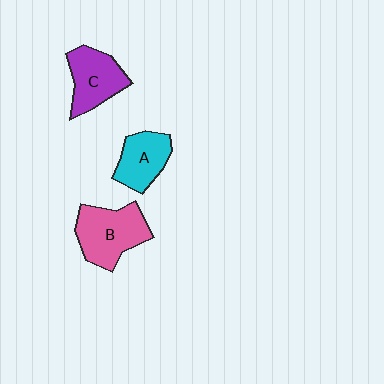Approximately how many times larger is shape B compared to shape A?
Approximately 1.4 times.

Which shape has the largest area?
Shape B (pink).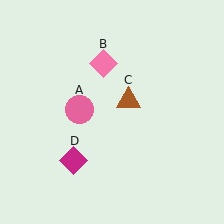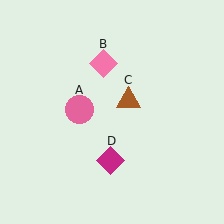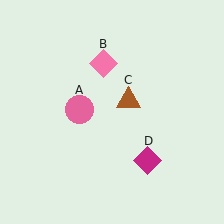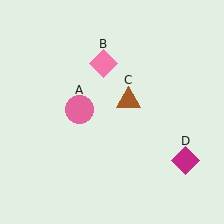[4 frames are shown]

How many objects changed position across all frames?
1 object changed position: magenta diamond (object D).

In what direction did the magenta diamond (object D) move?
The magenta diamond (object D) moved right.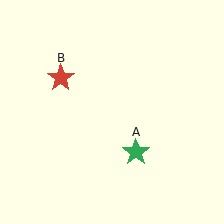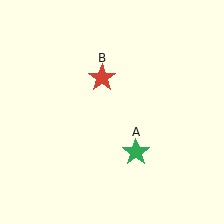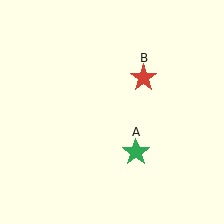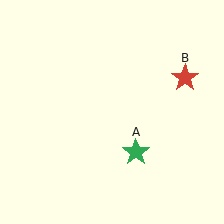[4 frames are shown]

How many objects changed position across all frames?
1 object changed position: red star (object B).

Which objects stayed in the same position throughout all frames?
Green star (object A) remained stationary.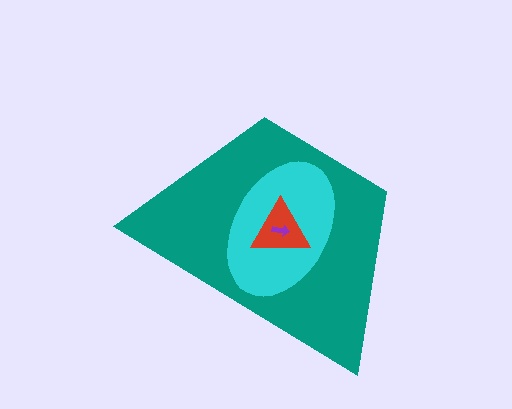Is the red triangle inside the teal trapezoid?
Yes.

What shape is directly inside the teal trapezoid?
The cyan ellipse.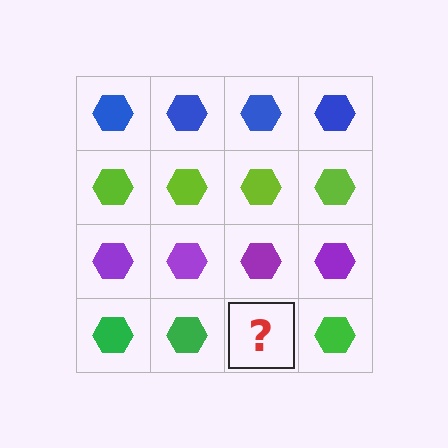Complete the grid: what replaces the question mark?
The question mark should be replaced with a green hexagon.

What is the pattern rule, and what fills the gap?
The rule is that each row has a consistent color. The gap should be filled with a green hexagon.